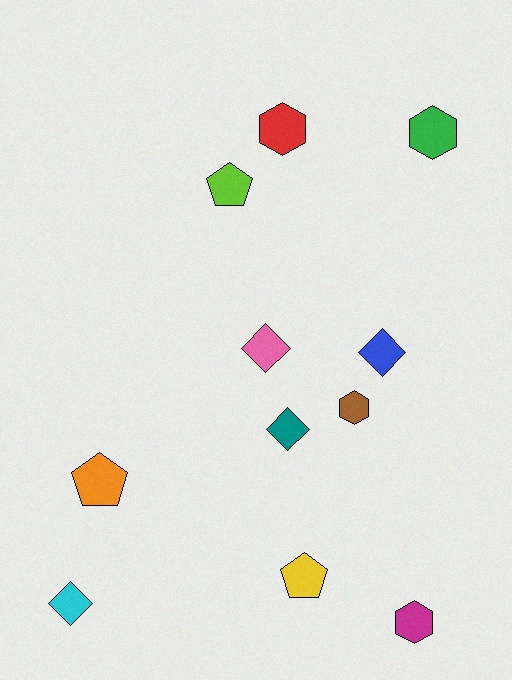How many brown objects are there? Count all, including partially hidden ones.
There is 1 brown object.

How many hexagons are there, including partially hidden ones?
There are 4 hexagons.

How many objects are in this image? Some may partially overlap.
There are 11 objects.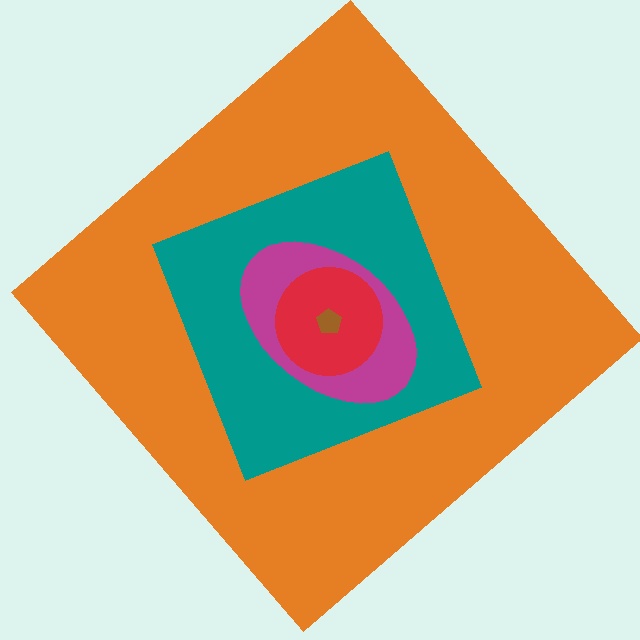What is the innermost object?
The brown pentagon.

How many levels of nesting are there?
5.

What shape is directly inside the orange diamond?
The teal diamond.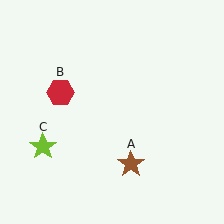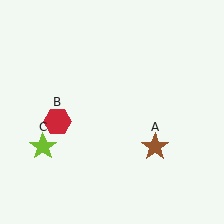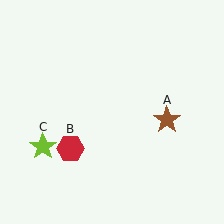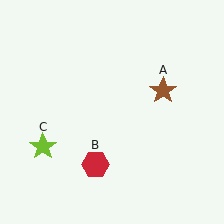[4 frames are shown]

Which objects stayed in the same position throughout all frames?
Lime star (object C) remained stationary.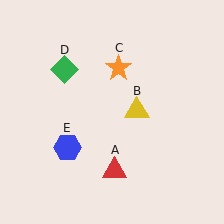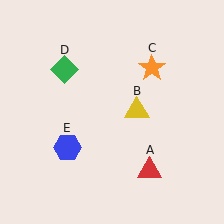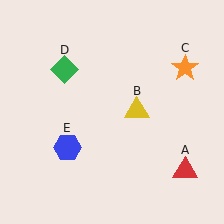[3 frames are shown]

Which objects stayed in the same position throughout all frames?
Yellow triangle (object B) and green diamond (object D) and blue hexagon (object E) remained stationary.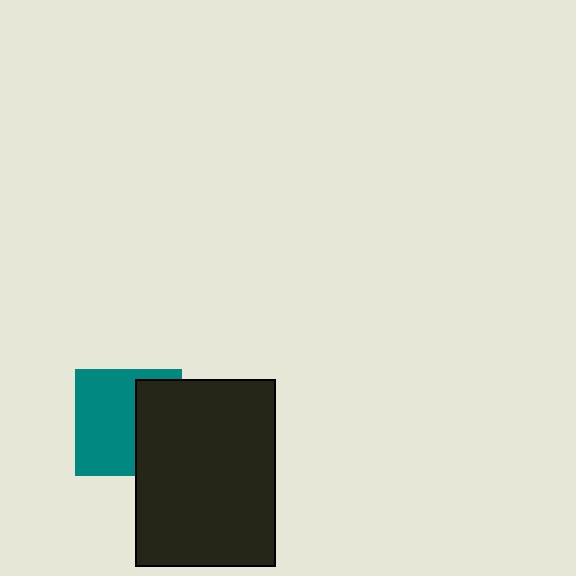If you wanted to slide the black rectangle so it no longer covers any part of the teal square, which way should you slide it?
Slide it right — that is the most direct way to separate the two shapes.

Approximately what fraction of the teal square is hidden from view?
Roughly 39% of the teal square is hidden behind the black rectangle.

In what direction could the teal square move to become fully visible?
The teal square could move left. That would shift it out from behind the black rectangle entirely.